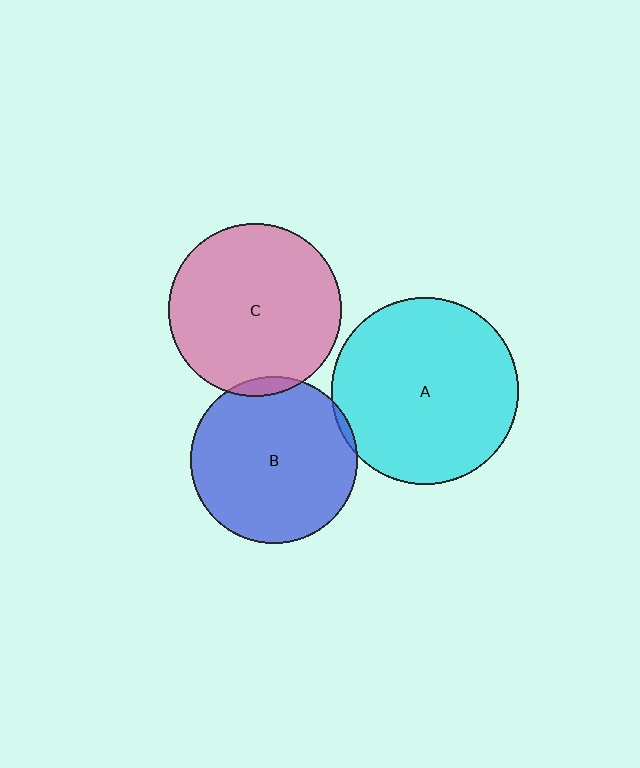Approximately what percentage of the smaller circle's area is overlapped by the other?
Approximately 5%.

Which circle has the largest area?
Circle A (cyan).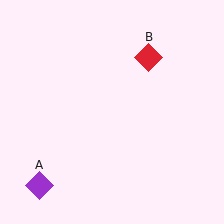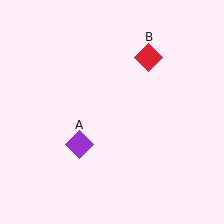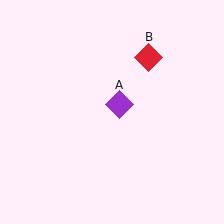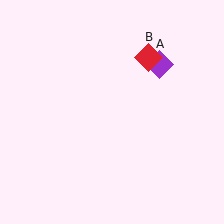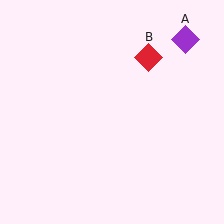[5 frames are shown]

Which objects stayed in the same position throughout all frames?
Red diamond (object B) remained stationary.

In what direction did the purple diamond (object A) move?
The purple diamond (object A) moved up and to the right.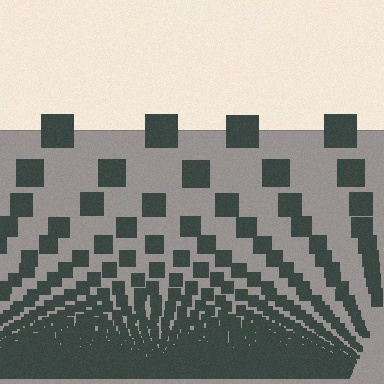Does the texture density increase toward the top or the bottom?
Density increases toward the bottom.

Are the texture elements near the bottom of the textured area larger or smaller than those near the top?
Smaller. The gradient is inverted — elements near the bottom are smaller and denser.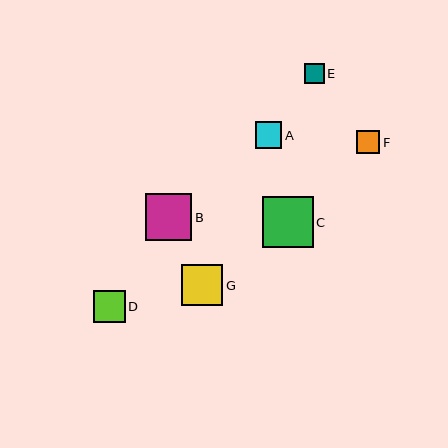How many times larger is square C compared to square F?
Square C is approximately 2.2 times the size of square F.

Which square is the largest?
Square C is the largest with a size of approximately 51 pixels.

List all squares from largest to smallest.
From largest to smallest: C, B, G, D, A, F, E.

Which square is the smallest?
Square E is the smallest with a size of approximately 20 pixels.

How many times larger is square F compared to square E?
Square F is approximately 1.1 times the size of square E.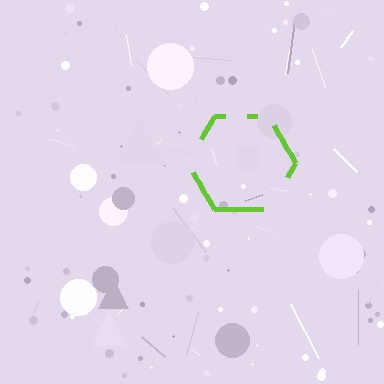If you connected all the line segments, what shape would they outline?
They would outline a hexagon.